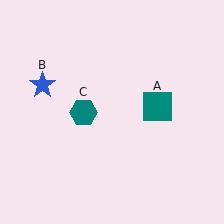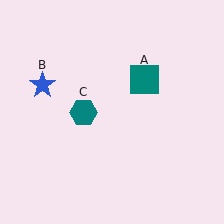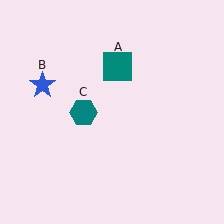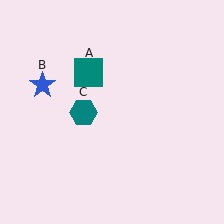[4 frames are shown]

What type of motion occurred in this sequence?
The teal square (object A) rotated counterclockwise around the center of the scene.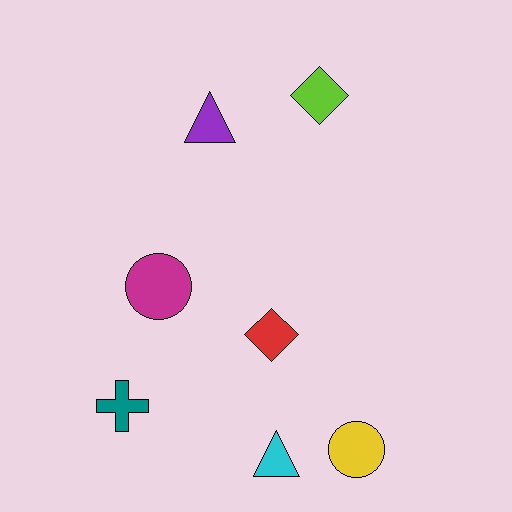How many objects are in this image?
There are 7 objects.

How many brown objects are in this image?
There are no brown objects.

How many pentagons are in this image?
There are no pentagons.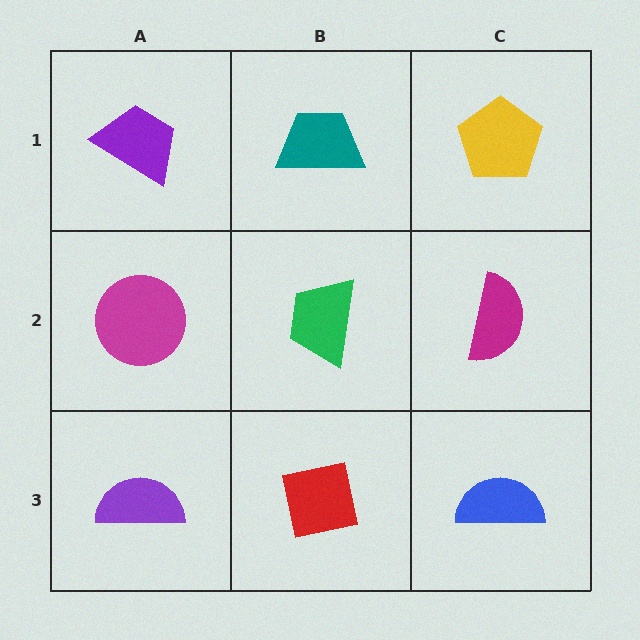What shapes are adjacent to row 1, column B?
A green trapezoid (row 2, column B), a purple trapezoid (row 1, column A), a yellow pentagon (row 1, column C).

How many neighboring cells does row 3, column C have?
2.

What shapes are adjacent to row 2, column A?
A purple trapezoid (row 1, column A), a purple semicircle (row 3, column A), a green trapezoid (row 2, column B).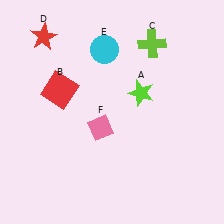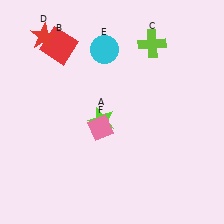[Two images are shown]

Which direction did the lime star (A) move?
The lime star (A) moved left.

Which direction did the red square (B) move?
The red square (B) moved up.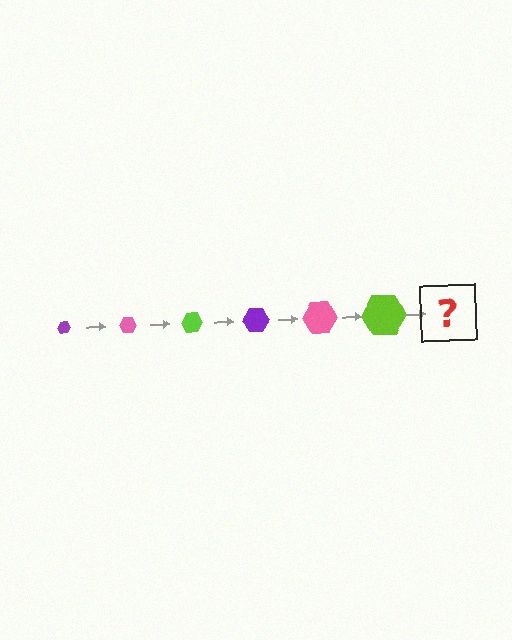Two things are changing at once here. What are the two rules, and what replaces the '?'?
The two rules are that the hexagon grows larger each step and the color cycles through purple, pink, and lime. The '?' should be a purple hexagon, larger than the previous one.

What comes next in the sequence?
The next element should be a purple hexagon, larger than the previous one.